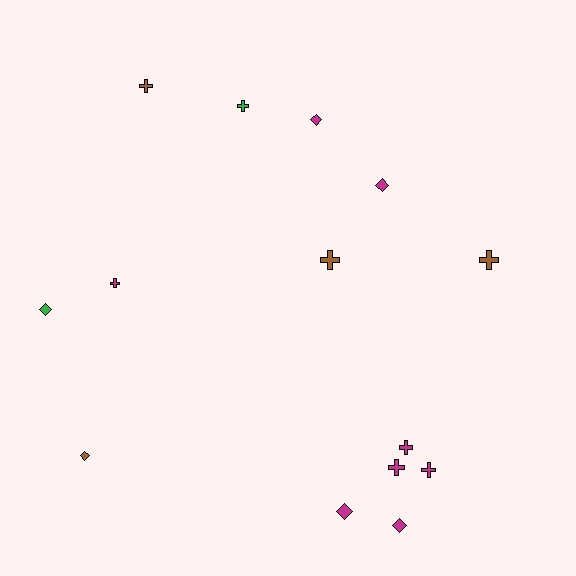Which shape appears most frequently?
Cross, with 8 objects.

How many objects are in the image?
There are 14 objects.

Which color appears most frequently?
Magenta, with 8 objects.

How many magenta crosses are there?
There are 4 magenta crosses.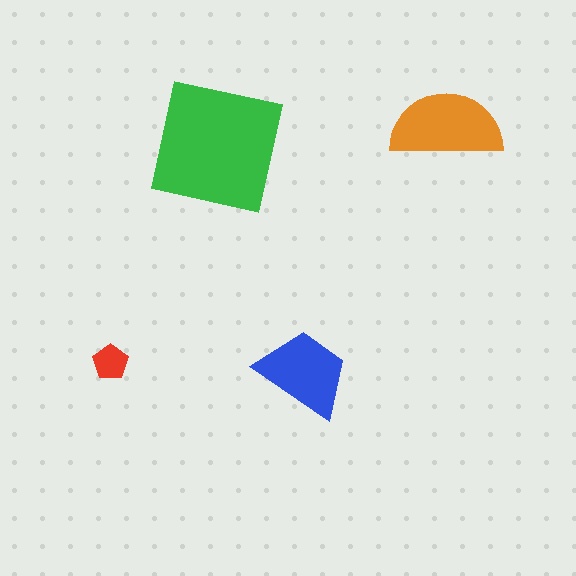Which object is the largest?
The green square.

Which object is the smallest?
The red pentagon.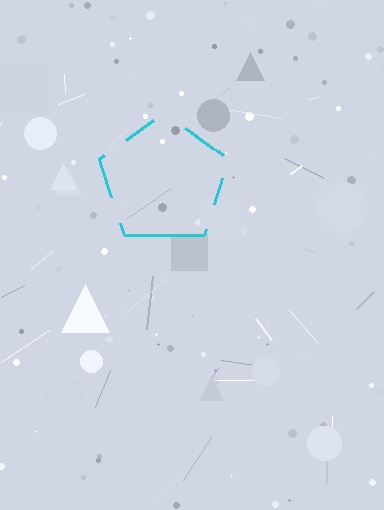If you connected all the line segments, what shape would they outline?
They would outline a pentagon.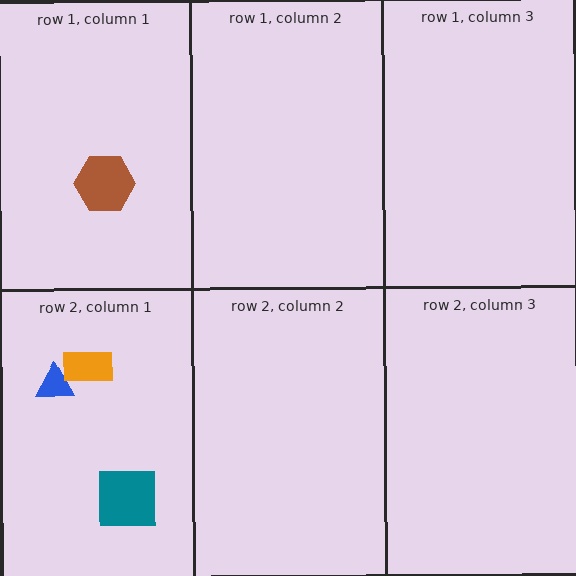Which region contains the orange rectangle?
The row 2, column 1 region.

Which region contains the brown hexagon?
The row 1, column 1 region.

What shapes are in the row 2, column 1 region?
The blue triangle, the teal square, the orange rectangle.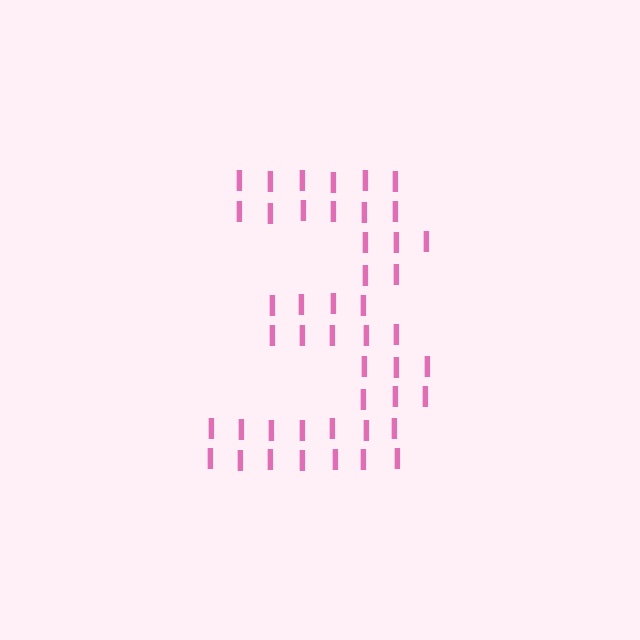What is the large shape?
The large shape is the digit 3.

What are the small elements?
The small elements are letter I's.